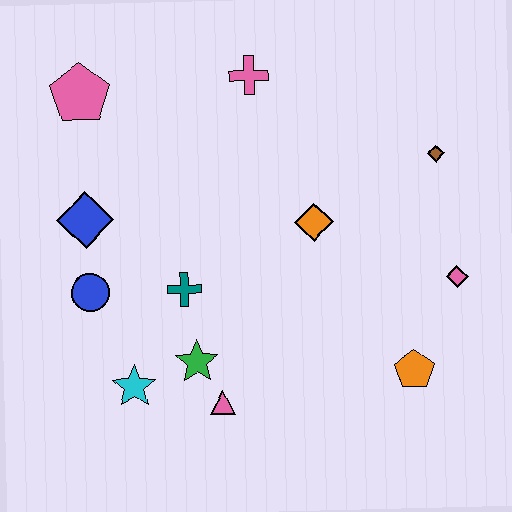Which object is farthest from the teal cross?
The brown diamond is farthest from the teal cross.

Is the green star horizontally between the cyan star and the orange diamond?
Yes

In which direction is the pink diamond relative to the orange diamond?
The pink diamond is to the right of the orange diamond.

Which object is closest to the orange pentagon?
The pink diamond is closest to the orange pentagon.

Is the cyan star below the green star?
Yes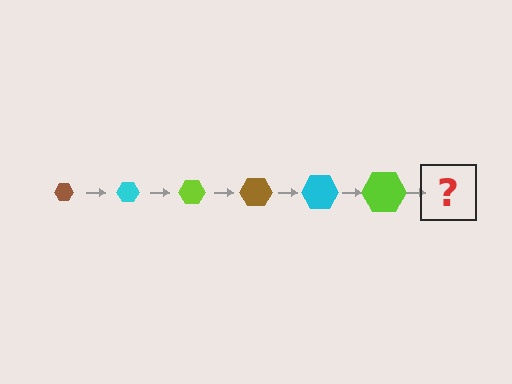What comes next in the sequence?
The next element should be a brown hexagon, larger than the previous one.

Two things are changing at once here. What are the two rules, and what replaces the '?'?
The two rules are that the hexagon grows larger each step and the color cycles through brown, cyan, and lime. The '?' should be a brown hexagon, larger than the previous one.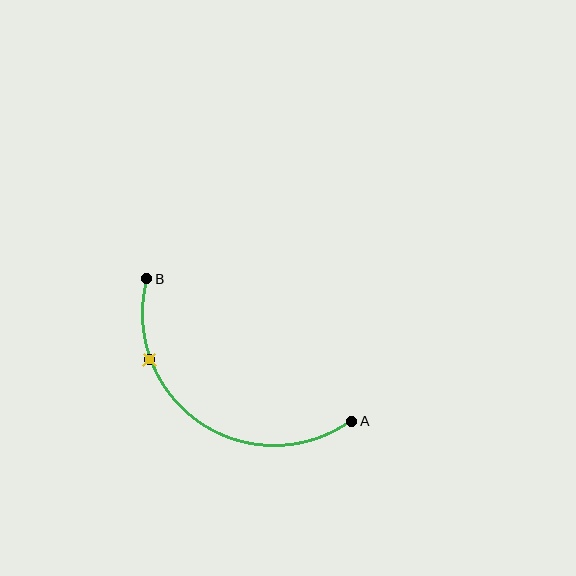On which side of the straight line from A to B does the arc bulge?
The arc bulges below and to the left of the straight line connecting A and B.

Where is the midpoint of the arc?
The arc midpoint is the point on the curve farthest from the straight line joining A and B. It sits below and to the left of that line.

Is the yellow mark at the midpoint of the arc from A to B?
No. The yellow mark lies on the arc but is closer to endpoint B. The arc midpoint would be at the point on the curve equidistant along the arc from both A and B.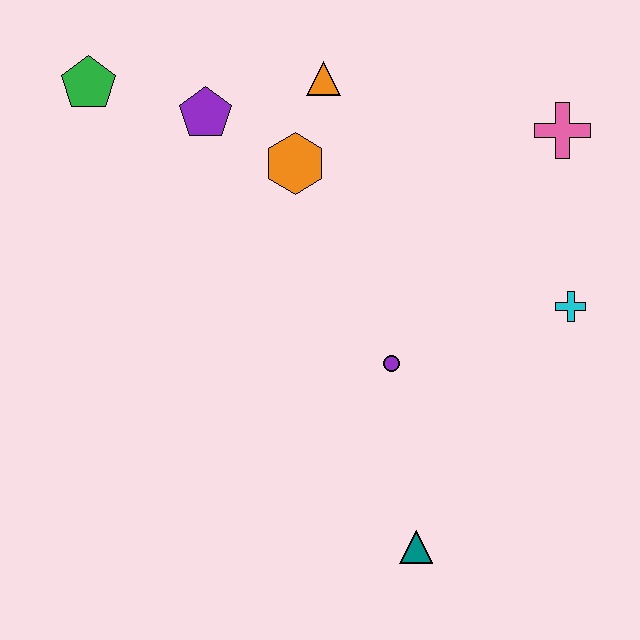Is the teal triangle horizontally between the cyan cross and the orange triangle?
Yes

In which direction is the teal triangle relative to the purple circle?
The teal triangle is below the purple circle.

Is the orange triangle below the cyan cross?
No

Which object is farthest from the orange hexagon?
The teal triangle is farthest from the orange hexagon.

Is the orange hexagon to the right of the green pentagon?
Yes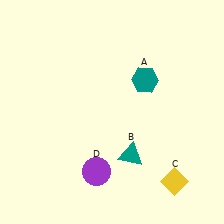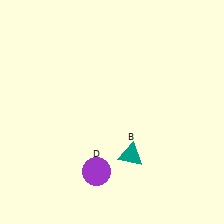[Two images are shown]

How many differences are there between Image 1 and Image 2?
There are 2 differences between the two images.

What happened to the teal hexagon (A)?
The teal hexagon (A) was removed in Image 2. It was in the top-right area of Image 1.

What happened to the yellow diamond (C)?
The yellow diamond (C) was removed in Image 2. It was in the bottom-right area of Image 1.